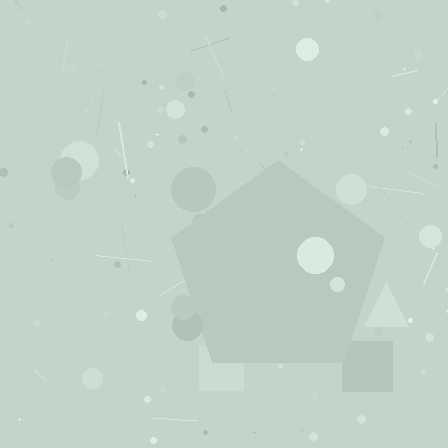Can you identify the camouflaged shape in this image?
The camouflaged shape is a pentagon.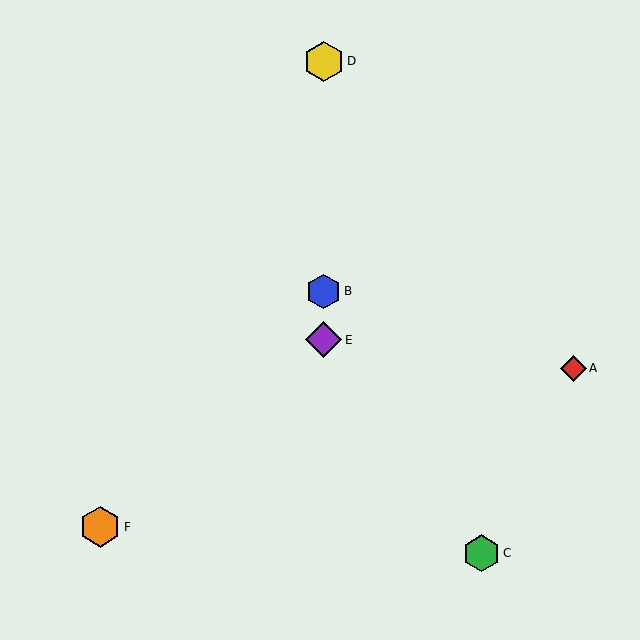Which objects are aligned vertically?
Objects B, D, E are aligned vertically.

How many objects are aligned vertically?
3 objects (B, D, E) are aligned vertically.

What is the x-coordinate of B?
Object B is at x≈324.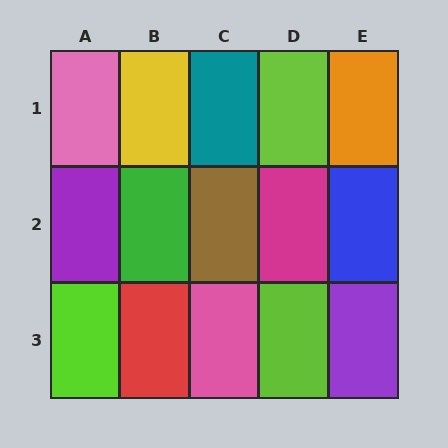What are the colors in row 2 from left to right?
Purple, green, brown, magenta, blue.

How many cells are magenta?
1 cell is magenta.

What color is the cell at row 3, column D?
Lime.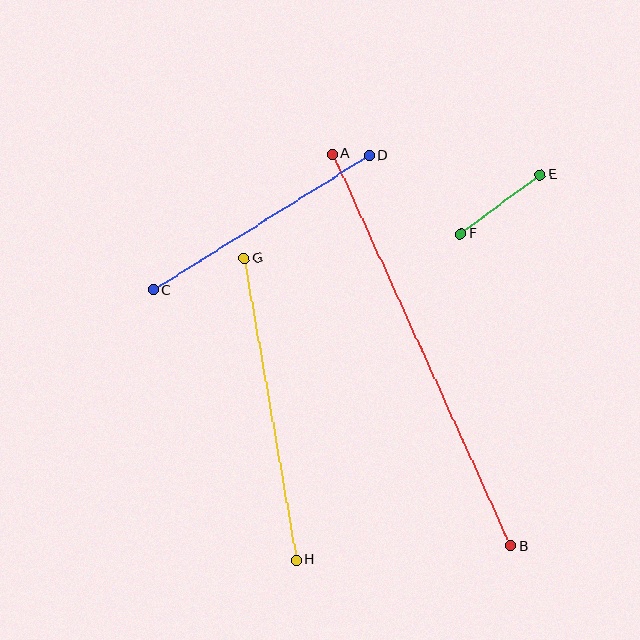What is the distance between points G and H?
The distance is approximately 306 pixels.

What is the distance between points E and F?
The distance is approximately 99 pixels.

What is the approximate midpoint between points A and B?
The midpoint is at approximately (421, 350) pixels.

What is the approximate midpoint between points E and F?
The midpoint is at approximately (500, 204) pixels.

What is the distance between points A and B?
The distance is approximately 431 pixels.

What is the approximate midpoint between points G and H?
The midpoint is at approximately (270, 409) pixels.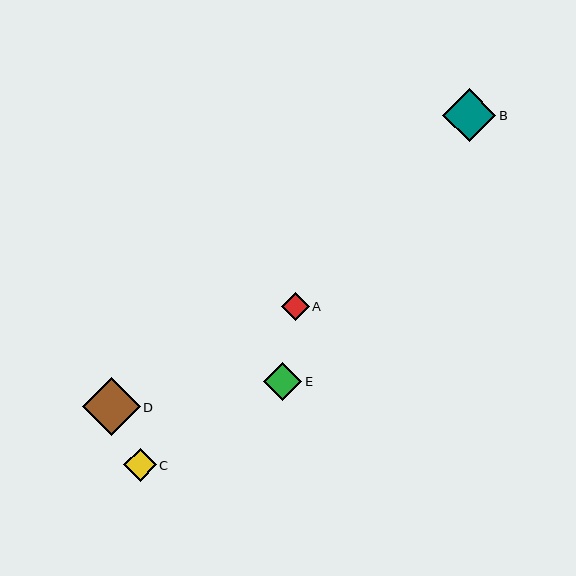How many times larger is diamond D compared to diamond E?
Diamond D is approximately 1.5 times the size of diamond E.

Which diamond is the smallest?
Diamond A is the smallest with a size of approximately 28 pixels.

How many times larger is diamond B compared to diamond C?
Diamond B is approximately 1.6 times the size of diamond C.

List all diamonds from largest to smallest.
From largest to smallest: D, B, E, C, A.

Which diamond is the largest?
Diamond D is the largest with a size of approximately 58 pixels.